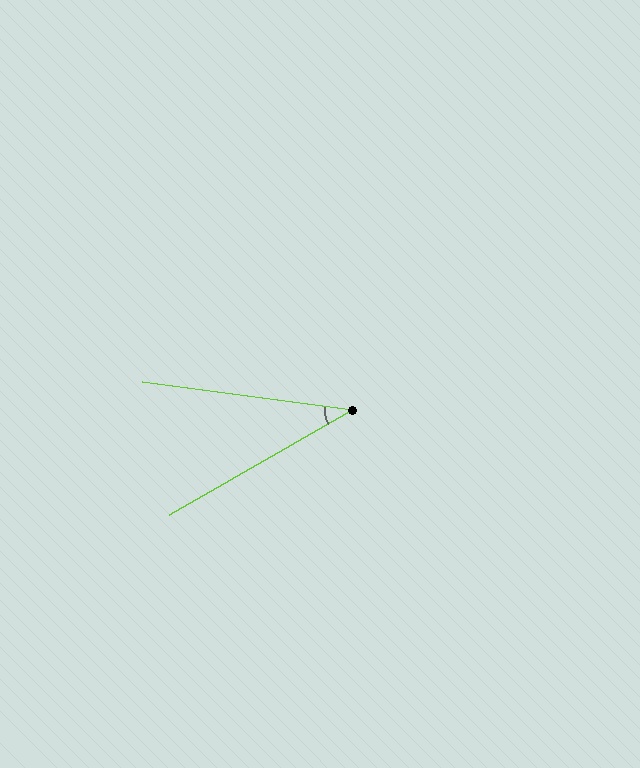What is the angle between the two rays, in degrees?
Approximately 38 degrees.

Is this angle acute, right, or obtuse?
It is acute.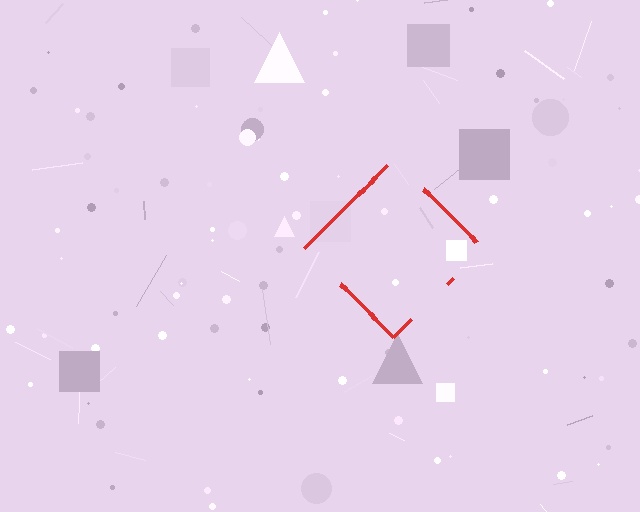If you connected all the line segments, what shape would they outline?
They would outline a diamond.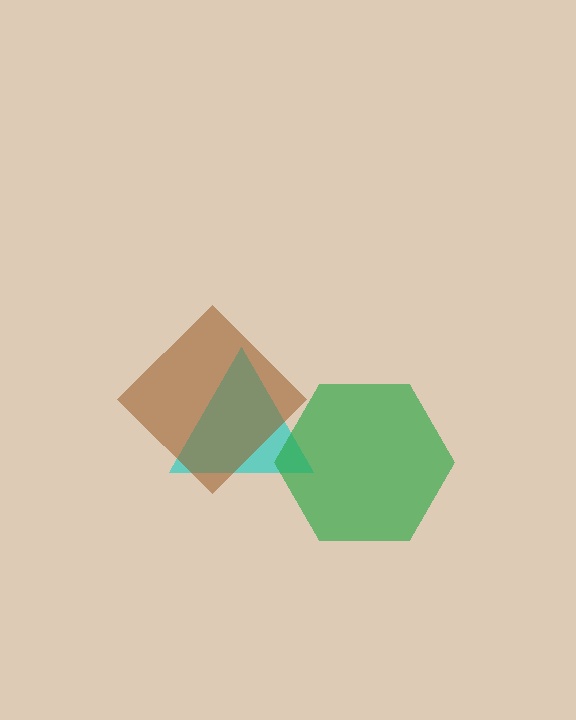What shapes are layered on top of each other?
The layered shapes are: a cyan triangle, a green hexagon, a brown diamond.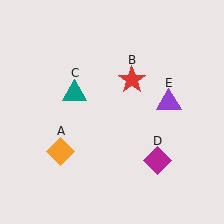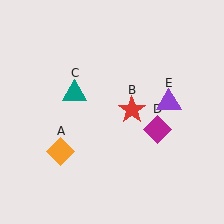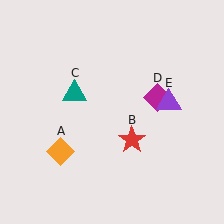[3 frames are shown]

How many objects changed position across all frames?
2 objects changed position: red star (object B), magenta diamond (object D).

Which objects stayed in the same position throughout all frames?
Orange diamond (object A) and teal triangle (object C) and purple triangle (object E) remained stationary.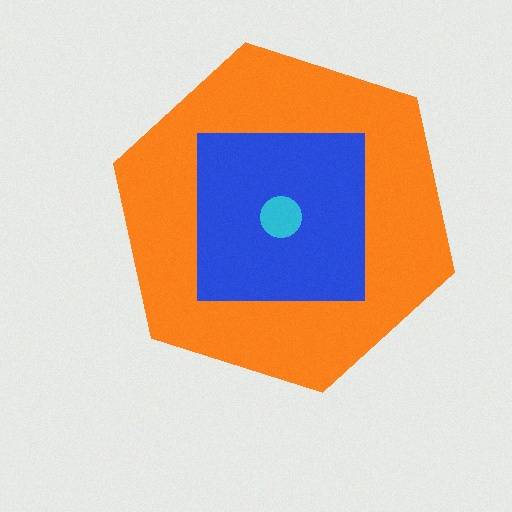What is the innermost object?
The cyan circle.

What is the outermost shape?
The orange hexagon.